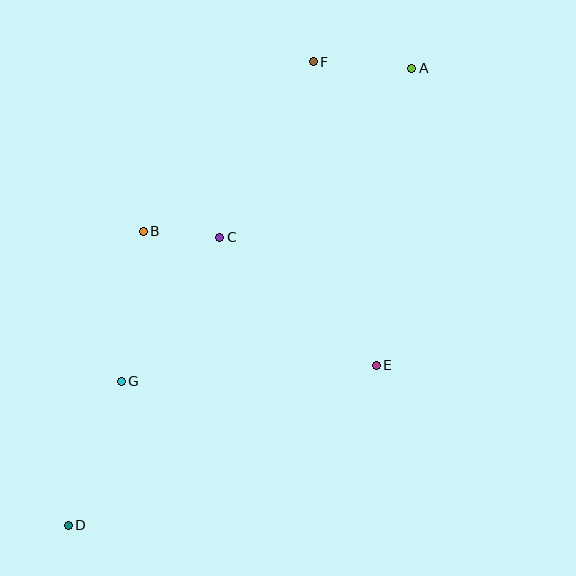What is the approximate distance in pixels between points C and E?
The distance between C and E is approximately 202 pixels.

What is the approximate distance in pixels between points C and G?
The distance between C and G is approximately 174 pixels.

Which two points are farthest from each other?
Points A and D are farthest from each other.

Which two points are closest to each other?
Points B and C are closest to each other.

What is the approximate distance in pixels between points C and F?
The distance between C and F is approximately 199 pixels.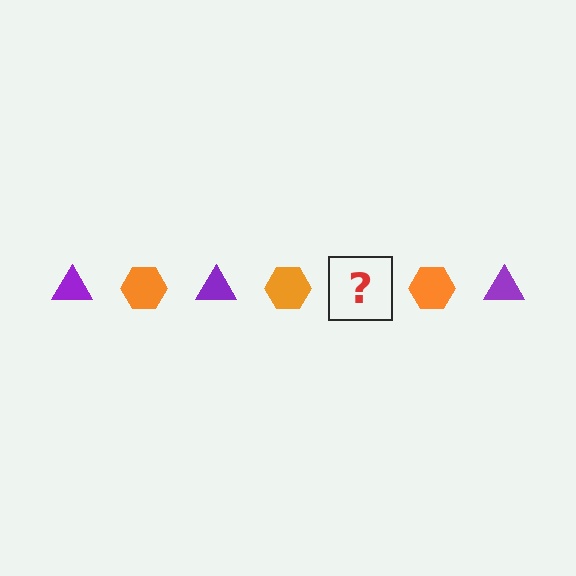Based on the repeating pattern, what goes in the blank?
The blank should be a purple triangle.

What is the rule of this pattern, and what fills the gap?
The rule is that the pattern alternates between purple triangle and orange hexagon. The gap should be filled with a purple triangle.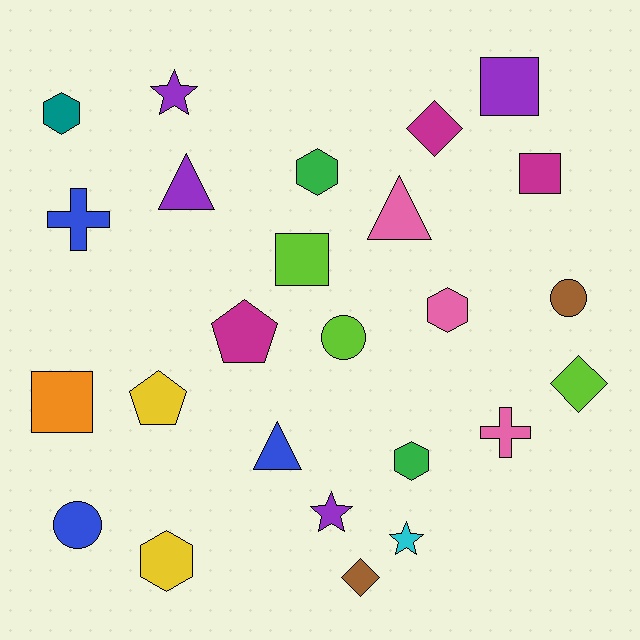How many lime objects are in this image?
There are 3 lime objects.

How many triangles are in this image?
There are 3 triangles.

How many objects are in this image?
There are 25 objects.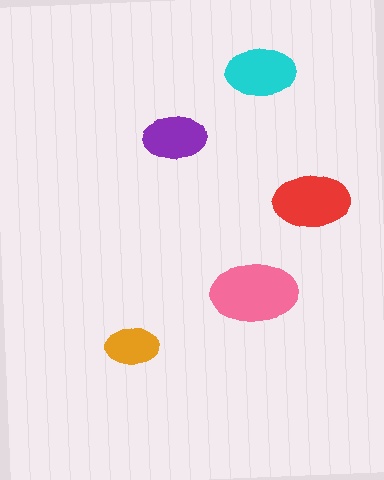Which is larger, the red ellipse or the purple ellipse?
The red one.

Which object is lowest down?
The orange ellipse is bottommost.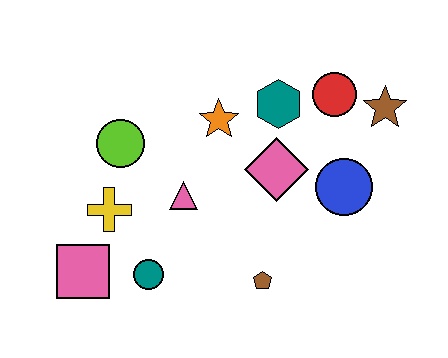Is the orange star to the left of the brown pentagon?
Yes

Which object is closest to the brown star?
The red circle is closest to the brown star.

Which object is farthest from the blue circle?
The pink square is farthest from the blue circle.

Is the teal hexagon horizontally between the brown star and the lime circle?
Yes